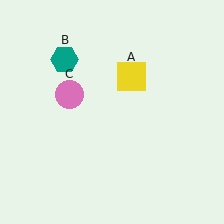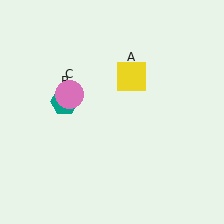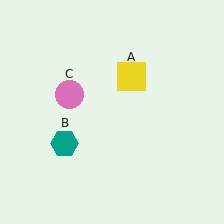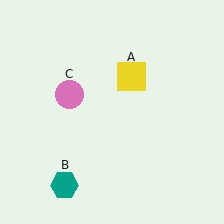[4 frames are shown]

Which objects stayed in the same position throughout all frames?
Yellow square (object A) and pink circle (object C) remained stationary.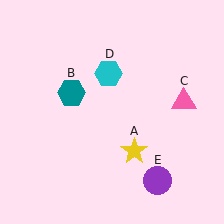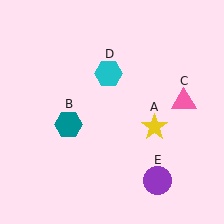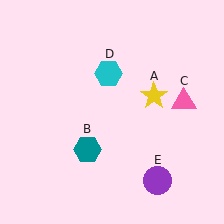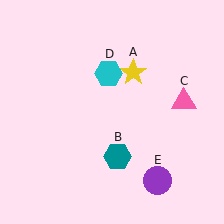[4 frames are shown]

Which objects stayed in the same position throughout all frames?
Pink triangle (object C) and cyan hexagon (object D) and purple circle (object E) remained stationary.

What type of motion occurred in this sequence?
The yellow star (object A), teal hexagon (object B) rotated counterclockwise around the center of the scene.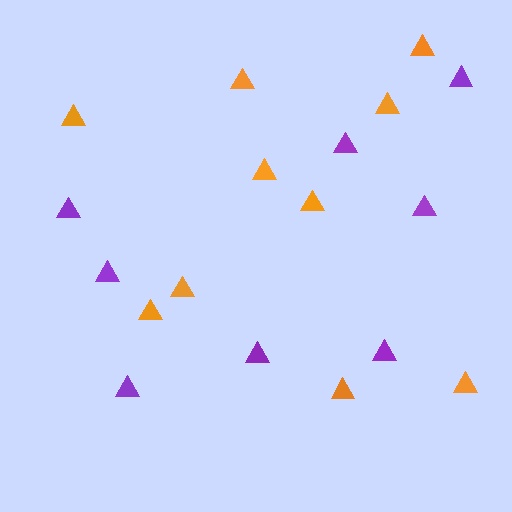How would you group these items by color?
There are 2 groups: one group of orange triangles (10) and one group of purple triangles (8).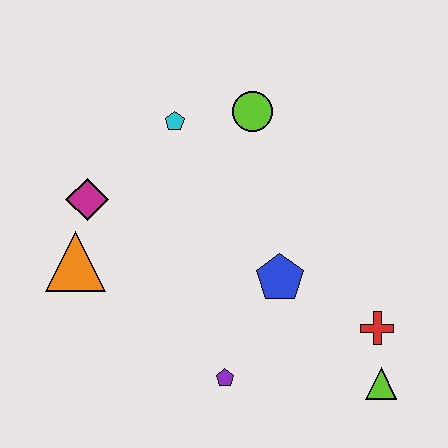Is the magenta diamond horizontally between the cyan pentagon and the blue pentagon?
No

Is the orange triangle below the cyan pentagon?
Yes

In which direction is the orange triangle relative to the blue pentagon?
The orange triangle is to the left of the blue pentagon.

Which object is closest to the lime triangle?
The red cross is closest to the lime triangle.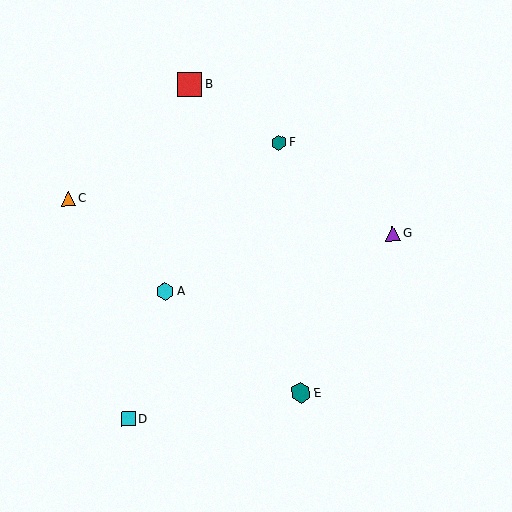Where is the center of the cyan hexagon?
The center of the cyan hexagon is at (165, 291).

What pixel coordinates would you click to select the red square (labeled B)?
Click at (189, 85) to select the red square B.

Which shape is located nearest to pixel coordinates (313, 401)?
The teal hexagon (labeled E) at (301, 393) is nearest to that location.